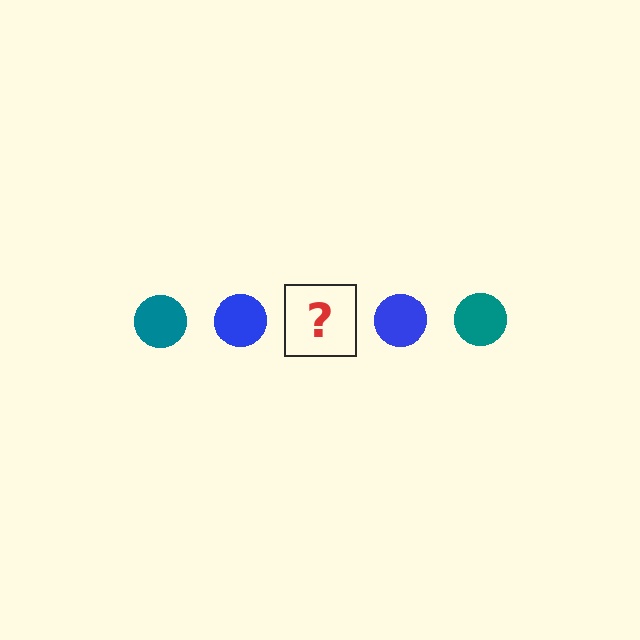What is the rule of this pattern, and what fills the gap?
The rule is that the pattern cycles through teal, blue circles. The gap should be filled with a teal circle.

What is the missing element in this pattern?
The missing element is a teal circle.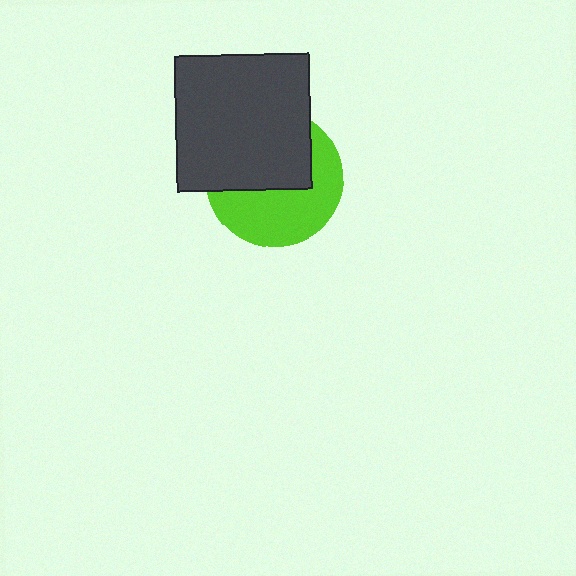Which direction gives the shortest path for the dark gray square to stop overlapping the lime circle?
Moving up gives the shortest separation.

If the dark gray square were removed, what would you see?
You would see the complete lime circle.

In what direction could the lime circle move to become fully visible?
The lime circle could move down. That would shift it out from behind the dark gray square entirely.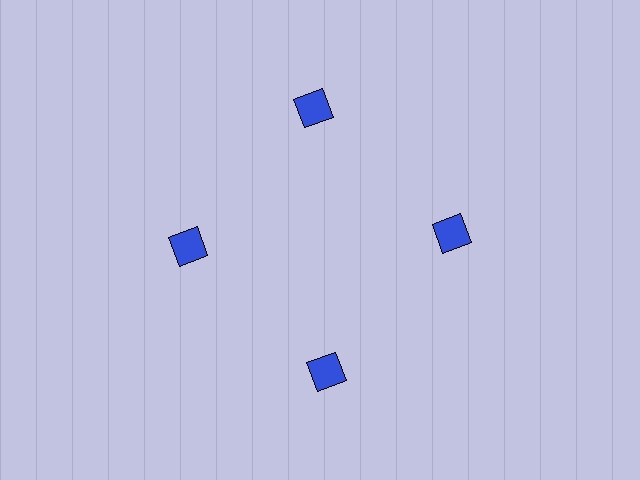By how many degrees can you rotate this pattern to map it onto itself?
The pattern maps onto itself every 90 degrees of rotation.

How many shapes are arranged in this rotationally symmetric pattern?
There are 4 shapes, arranged in 4 groups of 1.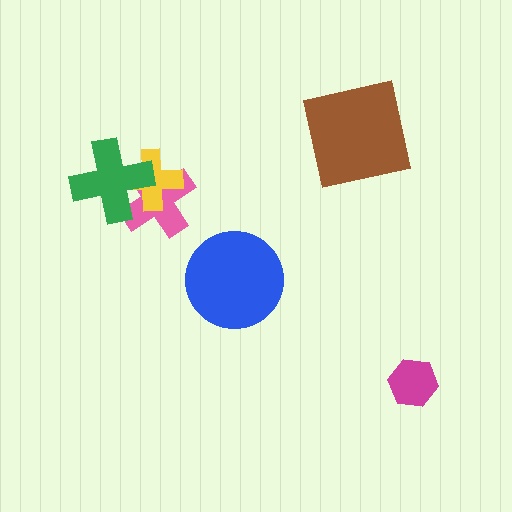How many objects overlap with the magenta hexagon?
0 objects overlap with the magenta hexagon.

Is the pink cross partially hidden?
Yes, it is partially covered by another shape.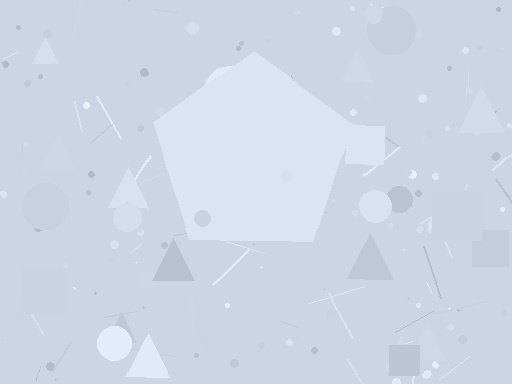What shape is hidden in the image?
A pentagon is hidden in the image.